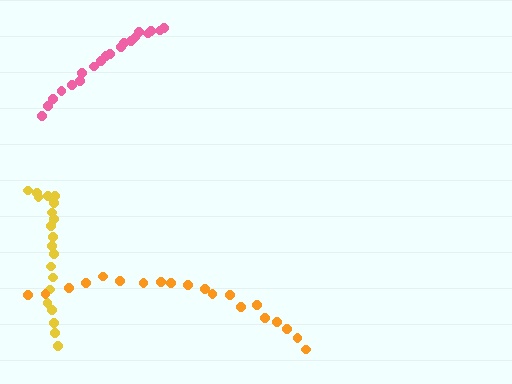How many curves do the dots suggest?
There are 3 distinct paths.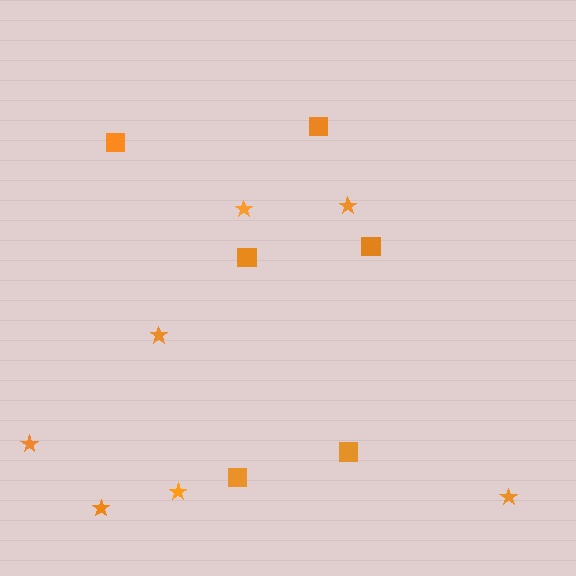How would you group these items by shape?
There are 2 groups: one group of stars (7) and one group of squares (6).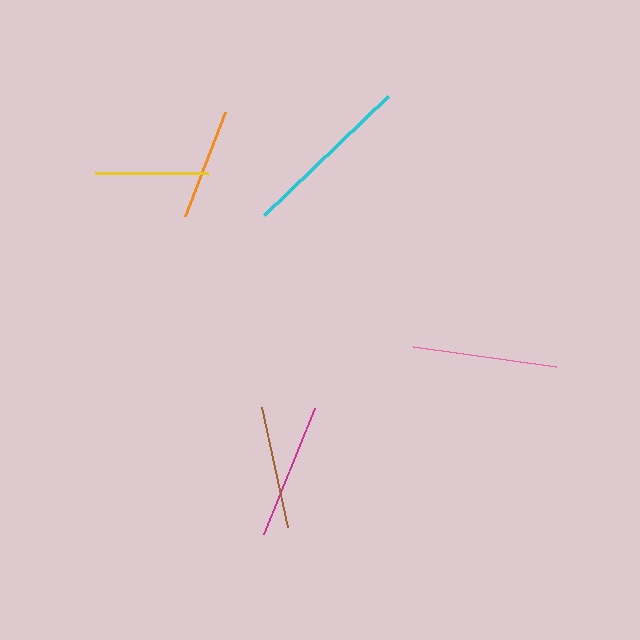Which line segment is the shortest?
The orange line is the shortest at approximately 111 pixels.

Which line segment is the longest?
The cyan line is the longest at approximately 172 pixels.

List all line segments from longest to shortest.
From longest to shortest: cyan, pink, magenta, brown, yellow, orange.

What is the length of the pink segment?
The pink segment is approximately 145 pixels long.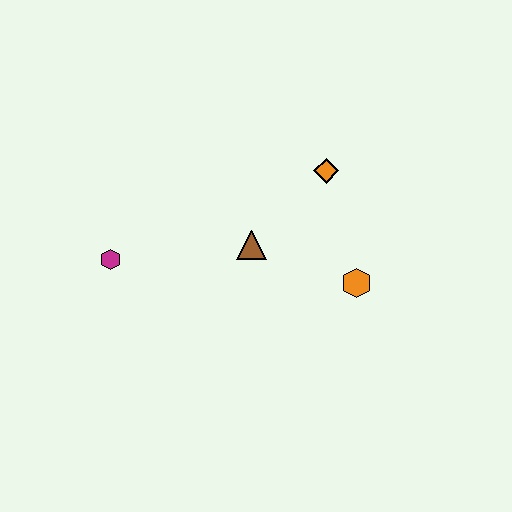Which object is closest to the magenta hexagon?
The brown triangle is closest to the magenta hexagon.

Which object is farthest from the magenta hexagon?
The orange hexagon is farthest from the magenta hexagon.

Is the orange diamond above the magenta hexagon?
Yes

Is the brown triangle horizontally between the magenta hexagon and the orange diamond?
Yes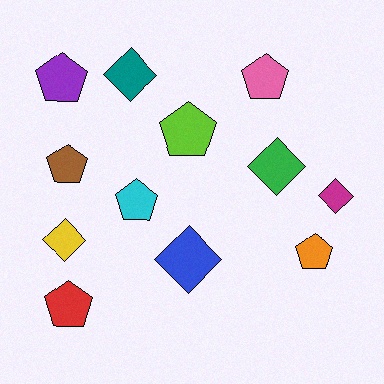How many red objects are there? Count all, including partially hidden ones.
There is 1 red object.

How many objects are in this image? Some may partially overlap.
There are 12 objects.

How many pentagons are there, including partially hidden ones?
There are 7 pentagons.